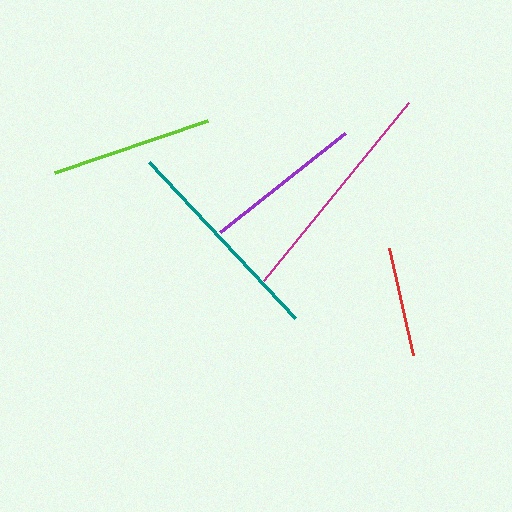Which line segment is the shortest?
The red line is the shortest at approximately 110 pixels.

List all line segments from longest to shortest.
From longest to shortest: magenta, teal, lime, purple, red.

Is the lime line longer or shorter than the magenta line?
The magenta line is longer than the lime line.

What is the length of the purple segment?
The purple segment is approximately 159 pixels long.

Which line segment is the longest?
The magenta line is the longest at approximately 229 pixels.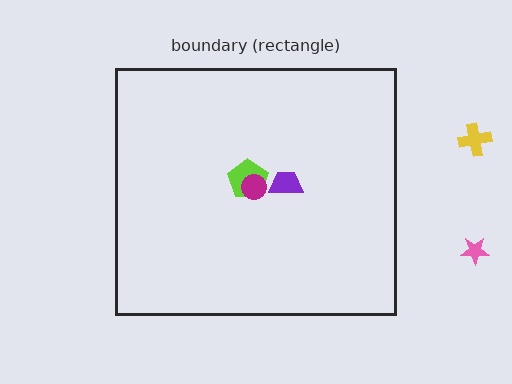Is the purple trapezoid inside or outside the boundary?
Inside.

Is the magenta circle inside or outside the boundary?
Inside.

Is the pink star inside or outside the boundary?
Outside.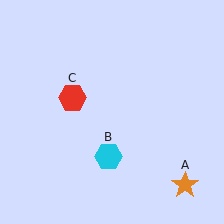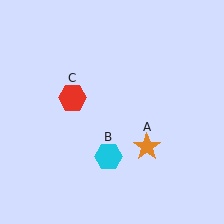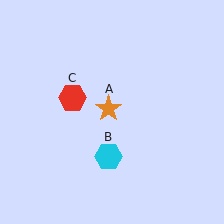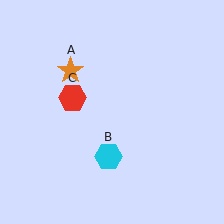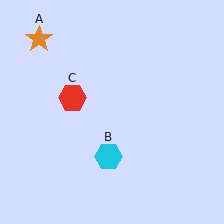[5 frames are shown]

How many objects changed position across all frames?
1 object changed position: orange star (object A).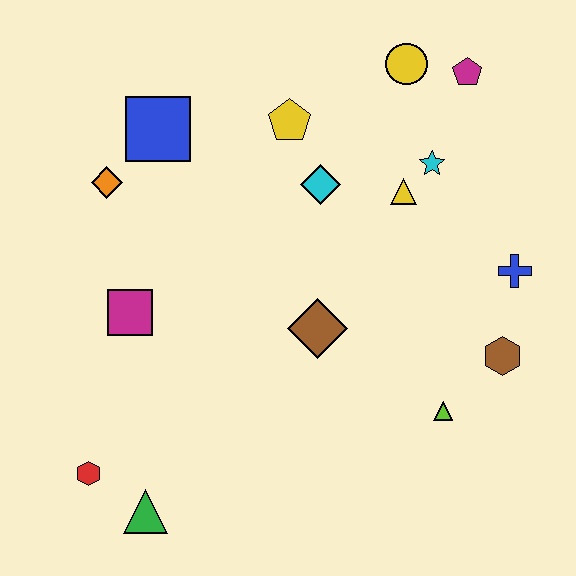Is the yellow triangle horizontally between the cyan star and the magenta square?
Yes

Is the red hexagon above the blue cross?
No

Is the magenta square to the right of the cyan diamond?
No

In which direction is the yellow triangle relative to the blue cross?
The yellow triangle is to the left of the blue cross.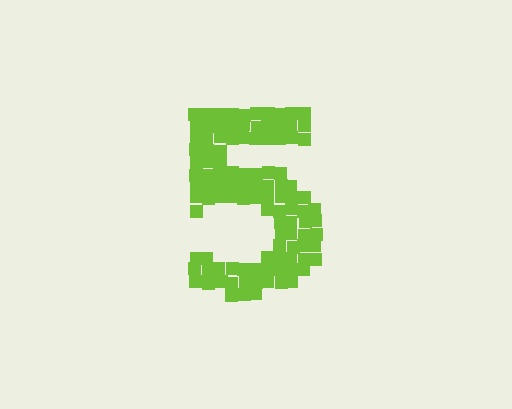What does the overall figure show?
The overall figure shows the digit 5.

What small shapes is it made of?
It is made of small squares.